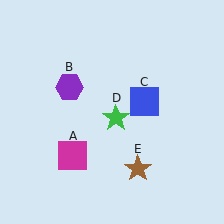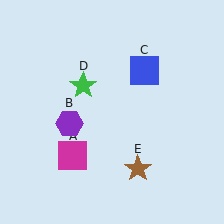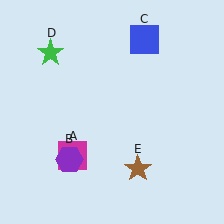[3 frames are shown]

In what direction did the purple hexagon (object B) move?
The purple hexagon (object B) moved down.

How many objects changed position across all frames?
3 objects changed position: purple hexagon (object B), blue square (object C), green star (object D).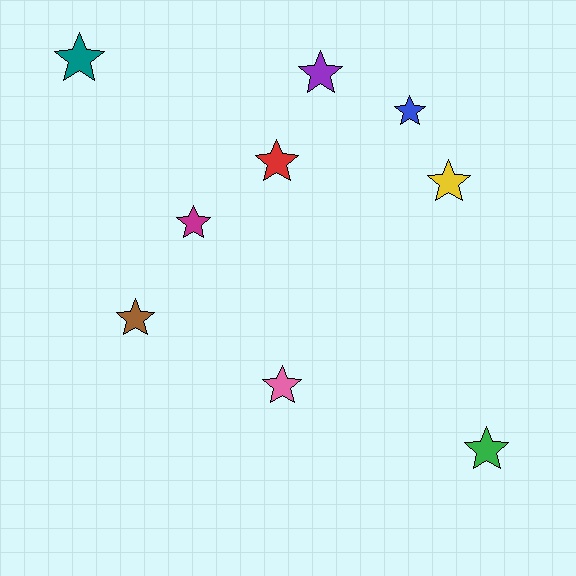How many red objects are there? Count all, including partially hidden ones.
There is 1 red object.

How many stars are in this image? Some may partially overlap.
There are 9 stars.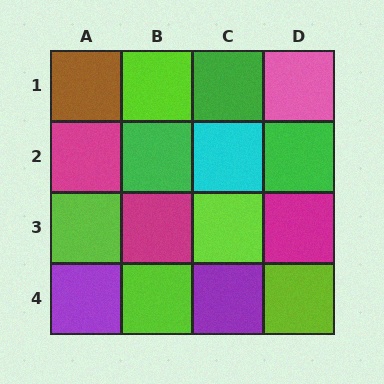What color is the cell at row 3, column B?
Magenta.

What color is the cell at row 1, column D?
Pink.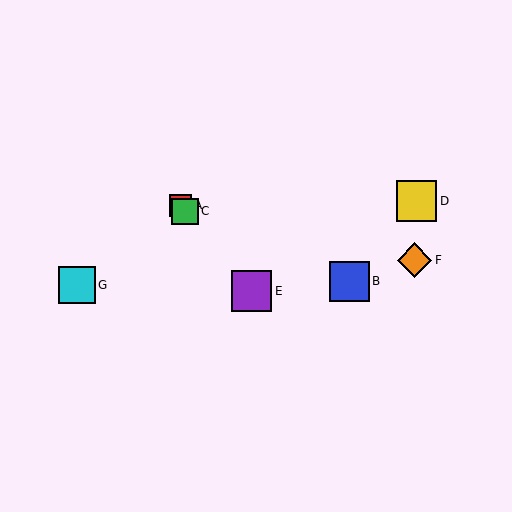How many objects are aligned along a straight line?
3 objects (A, C, E) are aligned along a straight line.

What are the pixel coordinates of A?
Object A is at (180, 205).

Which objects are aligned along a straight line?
Objects A, C, E are aligned along a straight line.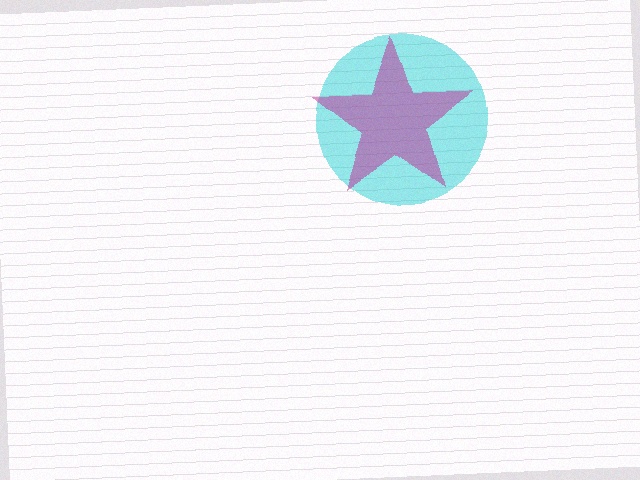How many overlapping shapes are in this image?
There are 2 overlapping shapes in the image.